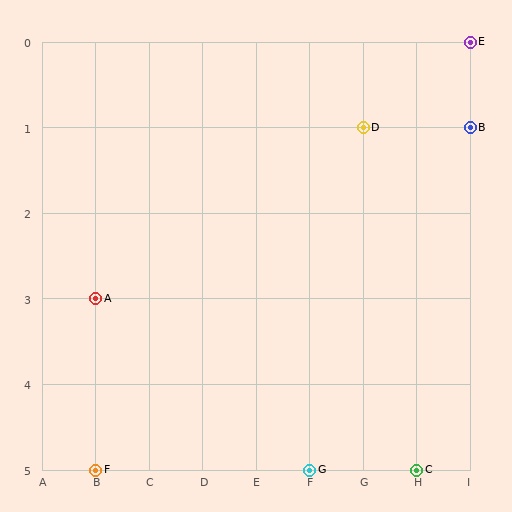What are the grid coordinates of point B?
Point B is at grid coordinates (I, 1).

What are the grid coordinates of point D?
Point D is at grid coordinates (G, 1).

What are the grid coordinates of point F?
Point F is at grid coordinates (B, 5).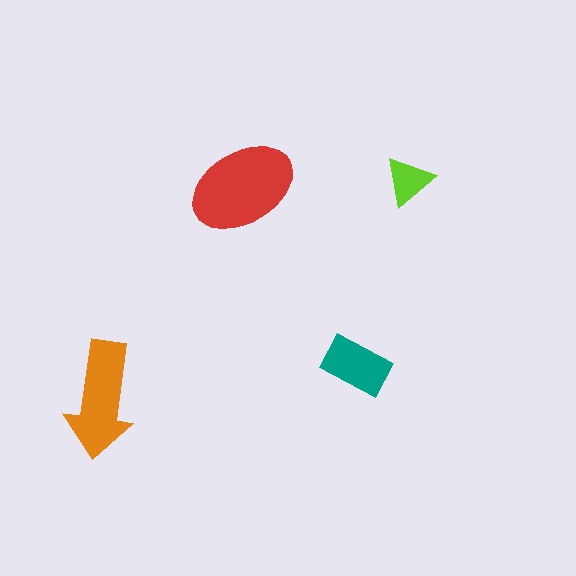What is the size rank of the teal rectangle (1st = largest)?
3rd.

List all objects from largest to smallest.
The red ellipse, the orange arrow, the teal rectangle, the lime triangle.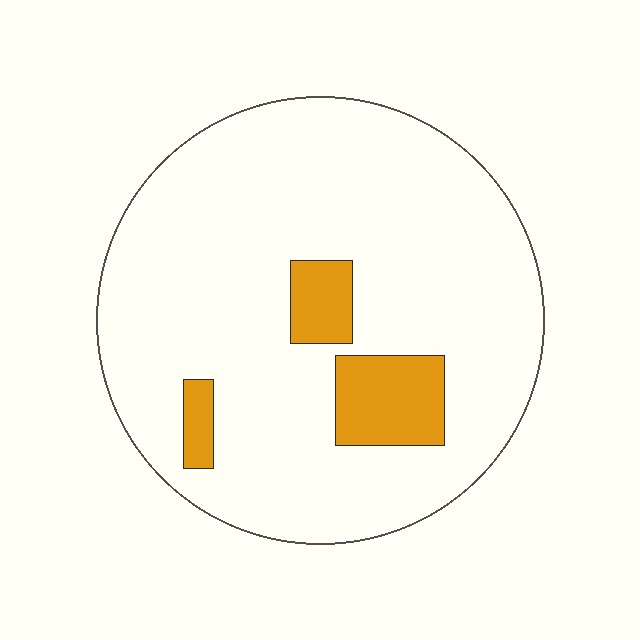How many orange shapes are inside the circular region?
3.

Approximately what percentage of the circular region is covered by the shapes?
Approximately 10%.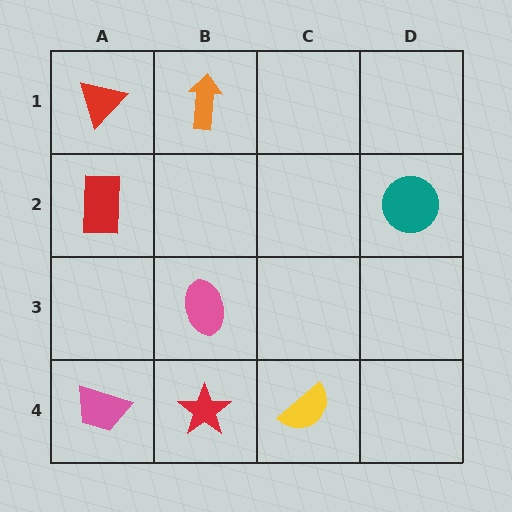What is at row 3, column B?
A pink ellipse.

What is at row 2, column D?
A teal circle.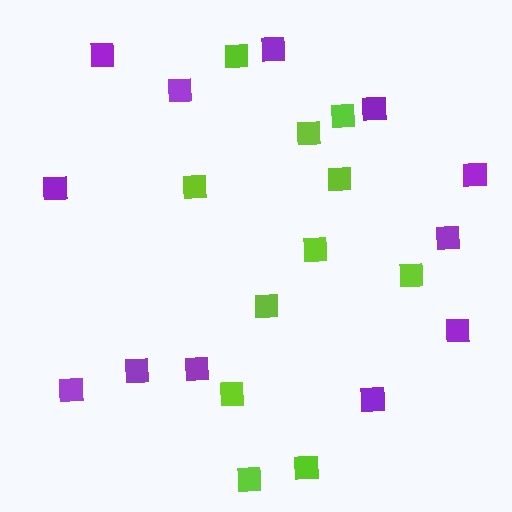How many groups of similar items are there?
There are 2 groups: one group of lime squares (11) and one group of purple squares (12).